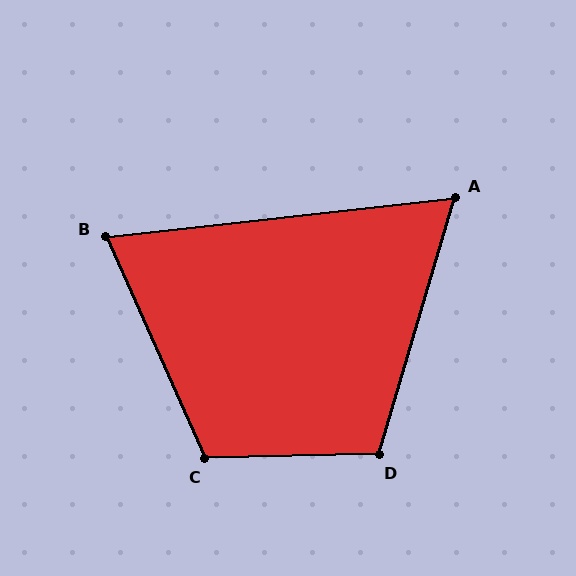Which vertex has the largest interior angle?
C, at approximately 113 degrees.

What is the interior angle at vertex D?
Approximately 108 degrees (obtuse).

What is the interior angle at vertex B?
Approximately 72 degrees (acute).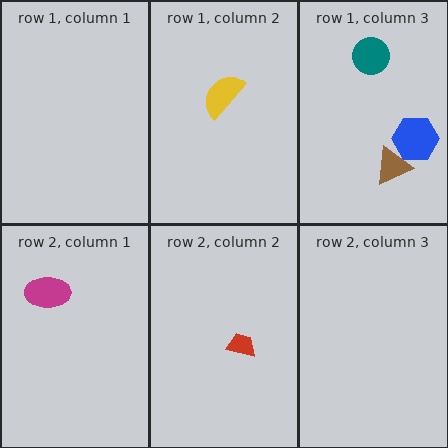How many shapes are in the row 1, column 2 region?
1.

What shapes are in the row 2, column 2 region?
The red trapezoid.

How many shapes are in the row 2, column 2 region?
1.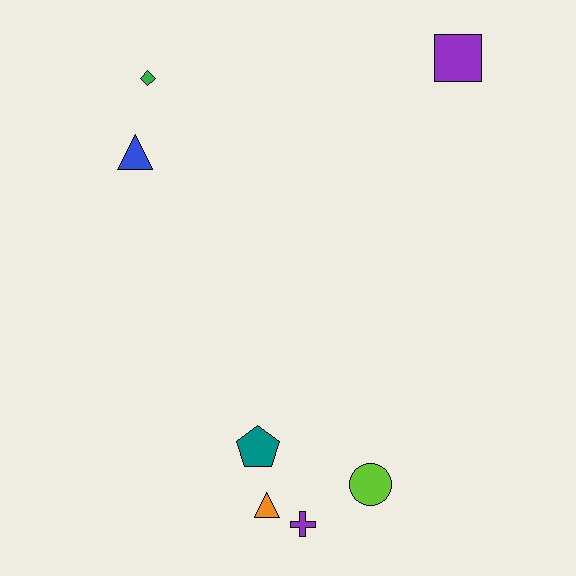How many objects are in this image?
There are 7 objects.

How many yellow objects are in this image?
There are no yellow objects.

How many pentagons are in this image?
There is 1 pentagon.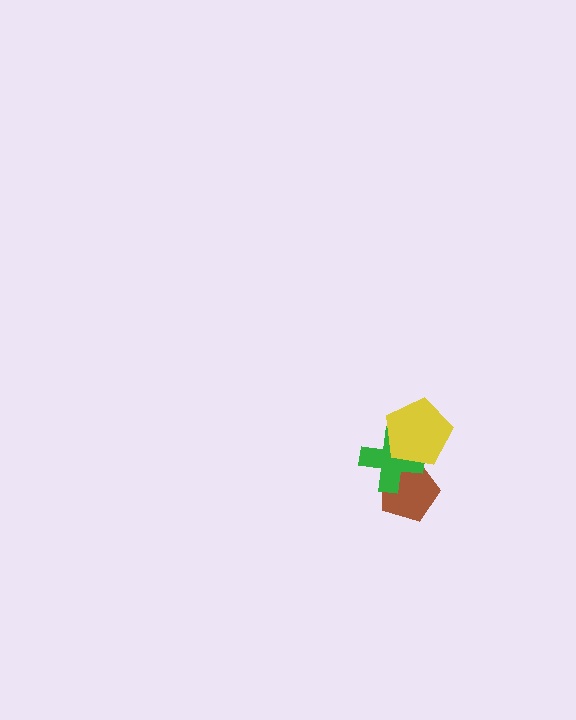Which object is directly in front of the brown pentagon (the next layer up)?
The green cross is directly in front of the brown pentagon.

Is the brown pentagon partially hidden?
Yes, it is partially covered by another shape.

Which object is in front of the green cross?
The yellow pentagon is in front of the green cross.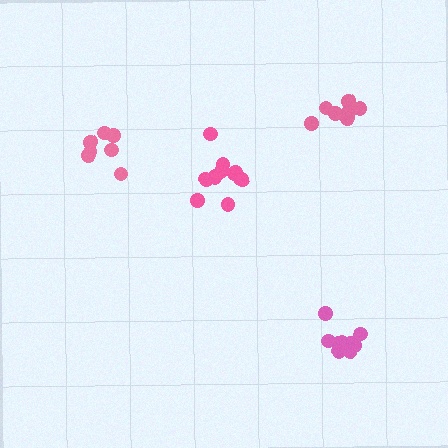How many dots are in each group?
Group 1: 7 dots, Group 2: 9 dots, Group 3: 9 dots, Group 4: 12 dots (37 total).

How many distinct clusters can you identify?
There are 4 distinct clusters.